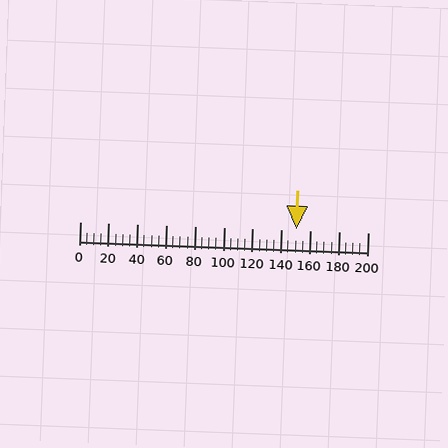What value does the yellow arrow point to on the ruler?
The yellow arrow points to approximately 150.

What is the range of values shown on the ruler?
The ruler shows values from 0 to 200.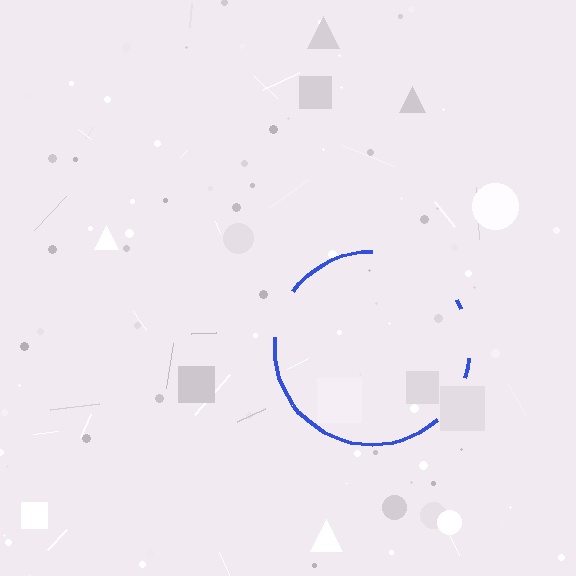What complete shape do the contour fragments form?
The contour fragments form a circle.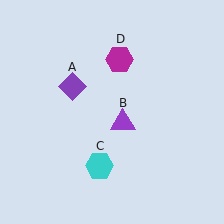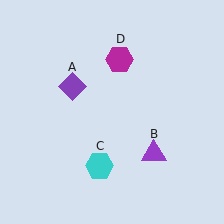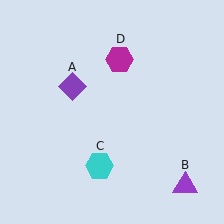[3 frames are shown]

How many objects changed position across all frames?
1 object changed position: purple triangle (object B).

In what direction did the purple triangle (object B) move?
The purple triangle (object B) moved down and to the right.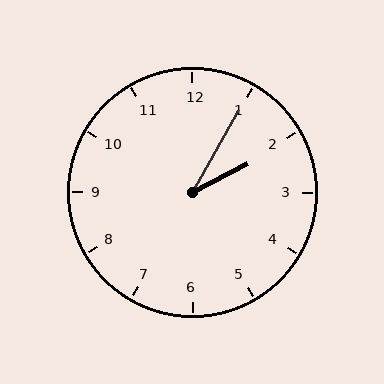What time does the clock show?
2:05.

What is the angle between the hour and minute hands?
Approximately 32 degrees.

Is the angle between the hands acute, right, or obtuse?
It is acute.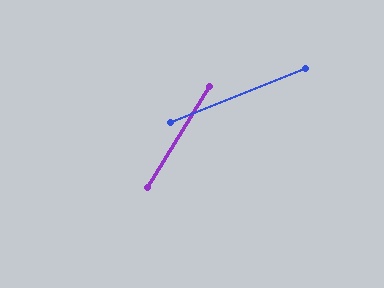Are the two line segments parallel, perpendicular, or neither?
Neither parallel nor perpendicular — they differ by about 37°.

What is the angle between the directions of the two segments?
Approximately 37 degrees.